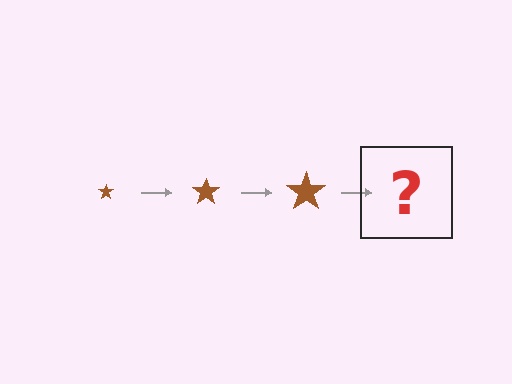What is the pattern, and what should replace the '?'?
The pattern is that the star gets progressively larger each step. The '?' should be a brown star, larger than the previous one.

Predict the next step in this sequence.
The next step is a brown star, larger than the previous one.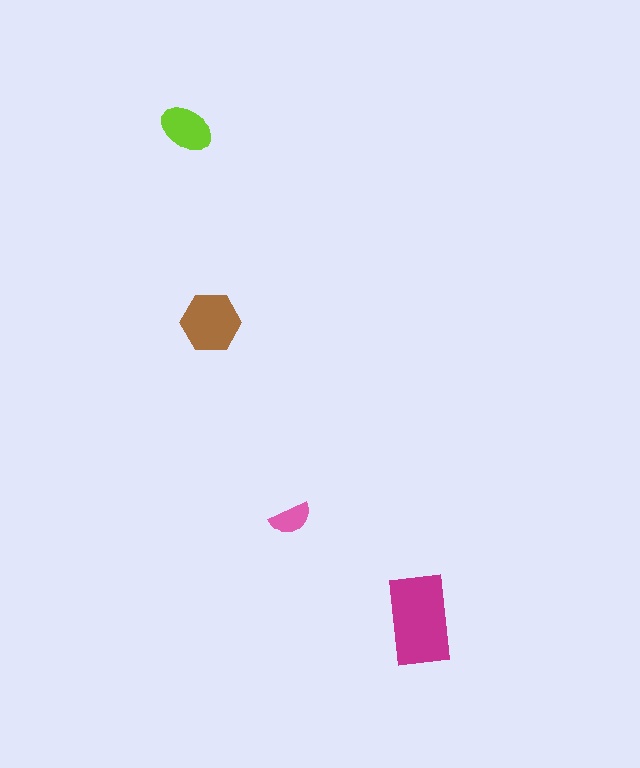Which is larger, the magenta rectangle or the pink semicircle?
The magenta rectangle.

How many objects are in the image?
There are 4 objects in the image.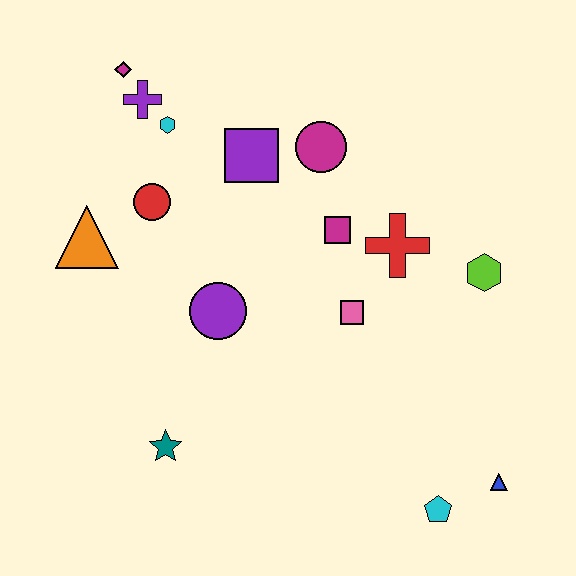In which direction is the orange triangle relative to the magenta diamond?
The orange triangle is below the magenta diamond.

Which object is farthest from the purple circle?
The blue triangle is farthest from the purple circle.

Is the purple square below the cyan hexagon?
Yes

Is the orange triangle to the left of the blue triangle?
Yes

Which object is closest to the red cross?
The magenta square is closest to the red cross.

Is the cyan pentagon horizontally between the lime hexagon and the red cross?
Yes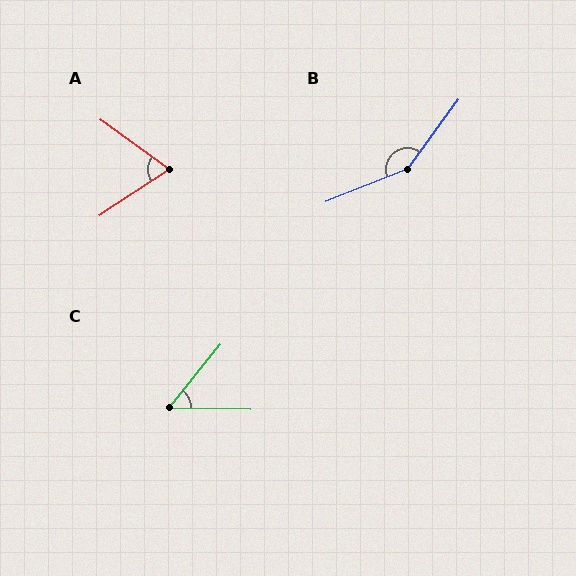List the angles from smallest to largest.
C (52°), A (69°), B (147°).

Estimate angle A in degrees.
Approximately 69 degrees.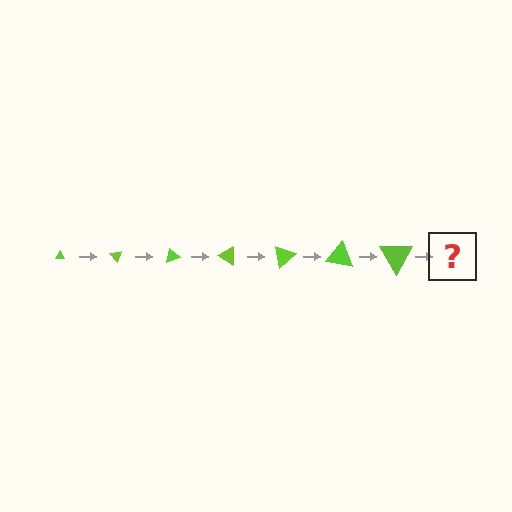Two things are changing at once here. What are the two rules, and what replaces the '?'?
The two rules are that the triangle grows larger each step and it rotates 50 degrees each step. The '?' should be a triangle, larger than the previous one and rotated 350 degrees from the start.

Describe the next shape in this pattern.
It should be a triangle, larger than the previous one and rotated 350 degrees from the start.